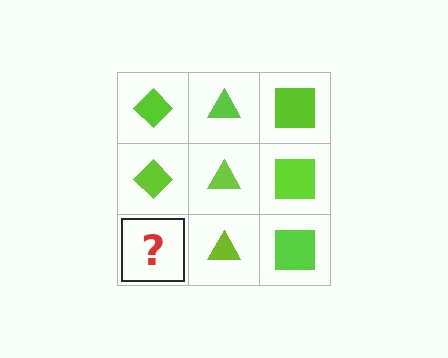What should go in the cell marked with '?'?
The missing cell should contain a lime diamond.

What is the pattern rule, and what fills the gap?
The rule is that each column has a consistent shape. The gap should be filled with a lime diamond.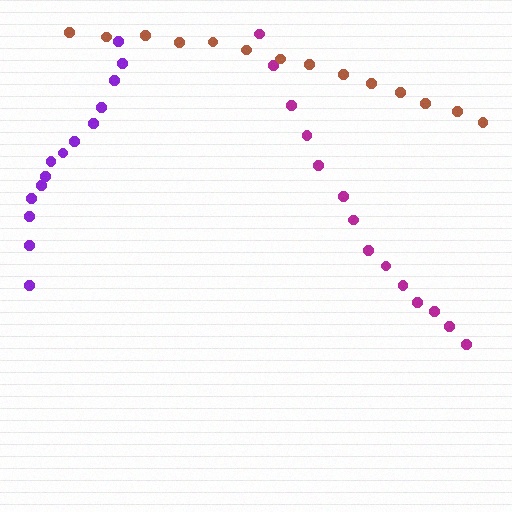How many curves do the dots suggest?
There are 3 distinct paths.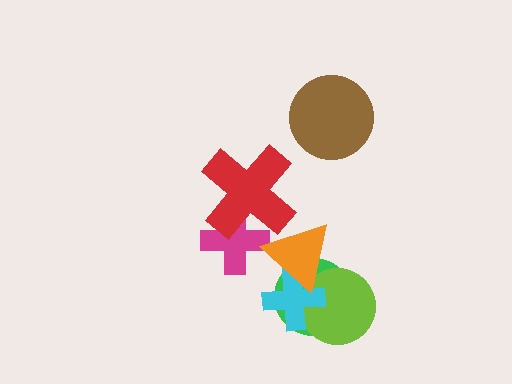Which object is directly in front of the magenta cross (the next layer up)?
The orange triangle is directly in front of the magenta cross.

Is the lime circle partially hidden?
Yes, it is partially covered by another shape.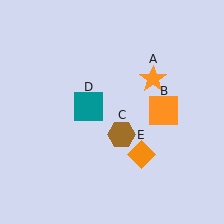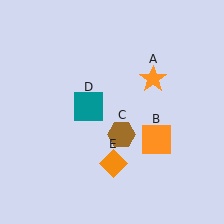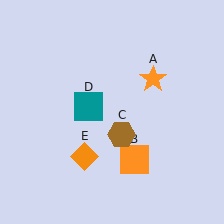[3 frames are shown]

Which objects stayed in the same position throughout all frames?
Orange star (object A) and brown hexagon (object C) and teal square (object D) remained stationary.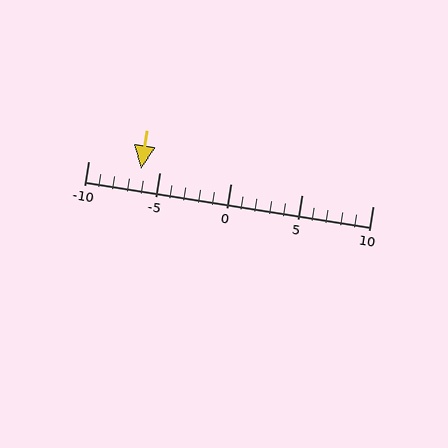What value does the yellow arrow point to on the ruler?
The yellow arrow points to approximately -6.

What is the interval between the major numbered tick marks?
The major tick marks are spaced 5 units apart.